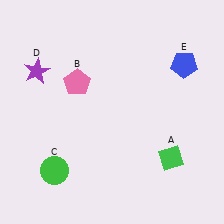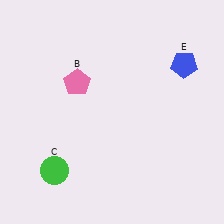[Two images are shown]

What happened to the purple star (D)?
The purple star (D) was removed in Image 2. It was in the top-left area of Image 1.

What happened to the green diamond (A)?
The green diamond (A) was removed in Image 2. It was in the bottom-right area of Image 1.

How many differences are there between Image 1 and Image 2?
There are 2 differences between the two images.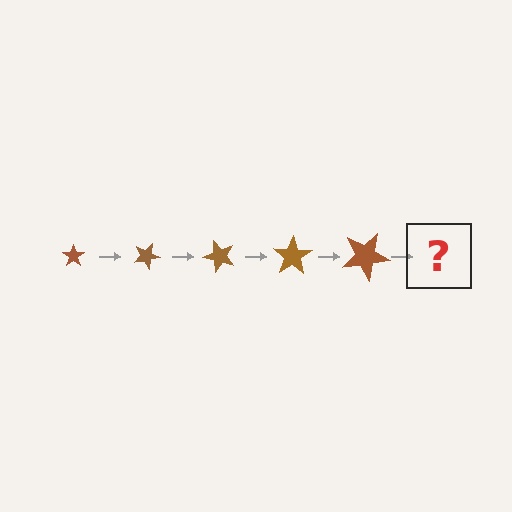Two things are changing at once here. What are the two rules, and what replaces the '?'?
The two rules are that the star grows larger each step and it rotates 25 degrees each step. The '?' should be a star, larger than the previous one and rotated 125 degrees from the start.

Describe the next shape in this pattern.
It should be a star, larger than the previous one and rotated 125 degrees from the start.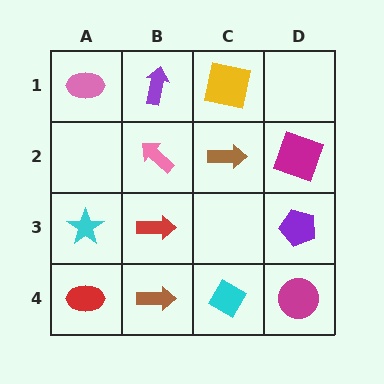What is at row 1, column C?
A yellow square.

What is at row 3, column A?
A cyan star.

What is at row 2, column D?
A magenta square.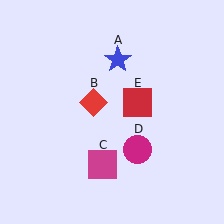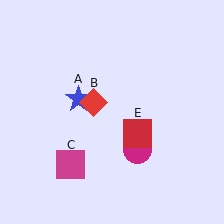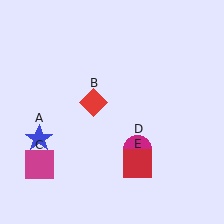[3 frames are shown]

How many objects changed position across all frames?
3 objects changed position: blue star (object A), magenta square (object C), red square (object E).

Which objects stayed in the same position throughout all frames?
Red diamond (object B) and magenta circle (object D) remained stationary.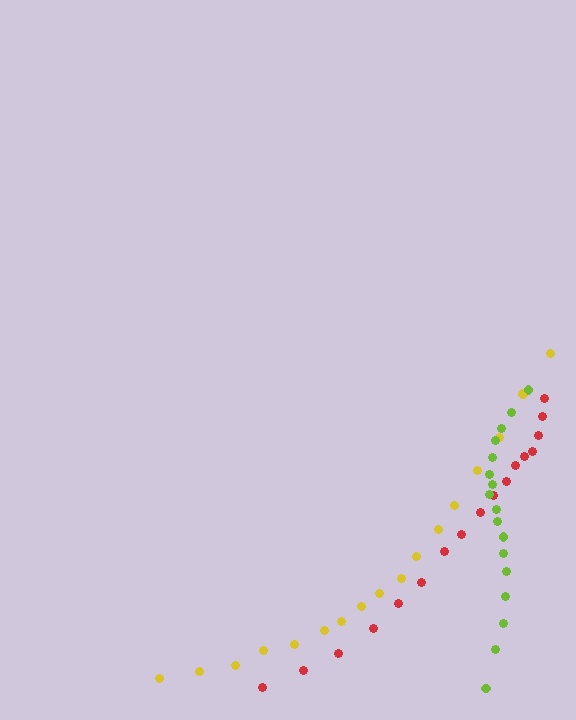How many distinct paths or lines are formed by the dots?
There are 3 distinct paths.